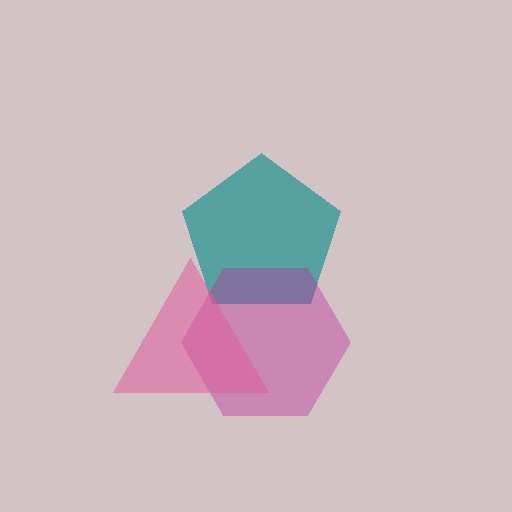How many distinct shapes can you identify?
There are 3 distinct shapes: a teal pentagon, a magenta hexagon, a pink triangle.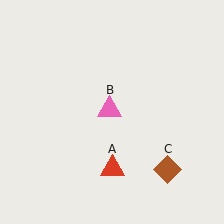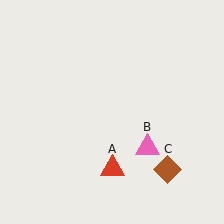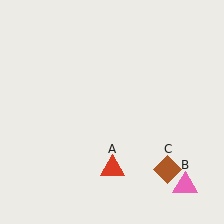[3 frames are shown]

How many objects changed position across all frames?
1 object changed position: pink triangle (object B).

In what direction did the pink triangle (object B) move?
The pink triangle (object B) moved down and to the right.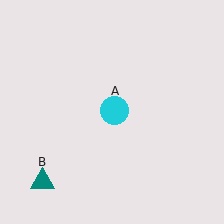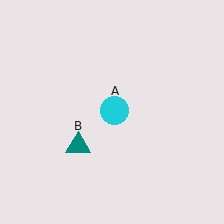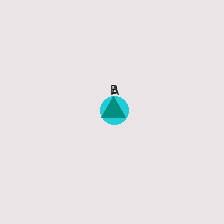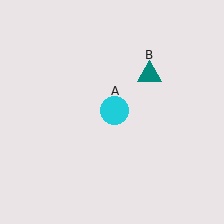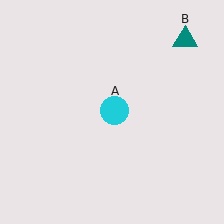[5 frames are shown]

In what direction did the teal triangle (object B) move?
The teal triangle (object B) moved up and to the right.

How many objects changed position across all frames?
1 object changed position: teal triangle (object B).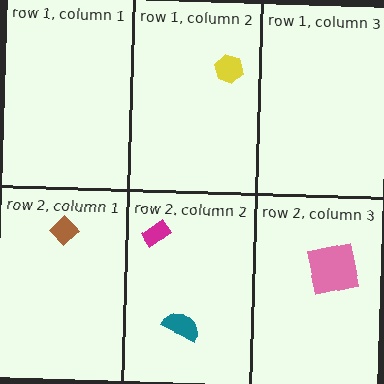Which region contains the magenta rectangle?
The row 2, column 2 region.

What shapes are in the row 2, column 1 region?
The brown diamond.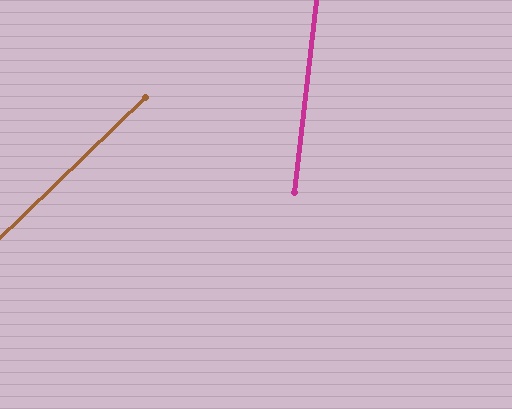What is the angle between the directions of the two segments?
Approximately 40 degrees.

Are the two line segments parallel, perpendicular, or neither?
Neither parallel nor perpendicular — they differ by about 40°.